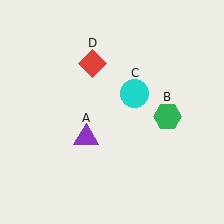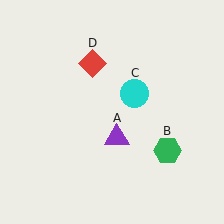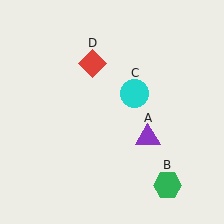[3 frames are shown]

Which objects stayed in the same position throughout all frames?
Cyan circle (object C) and red diamond (object D) remained stationary.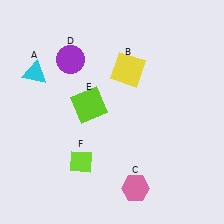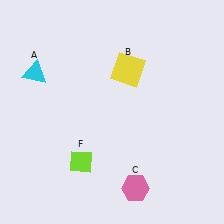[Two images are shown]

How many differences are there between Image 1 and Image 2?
There are 2 differences between the two images.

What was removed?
The lime square (E), the purple circle (D) were removed in Image 2.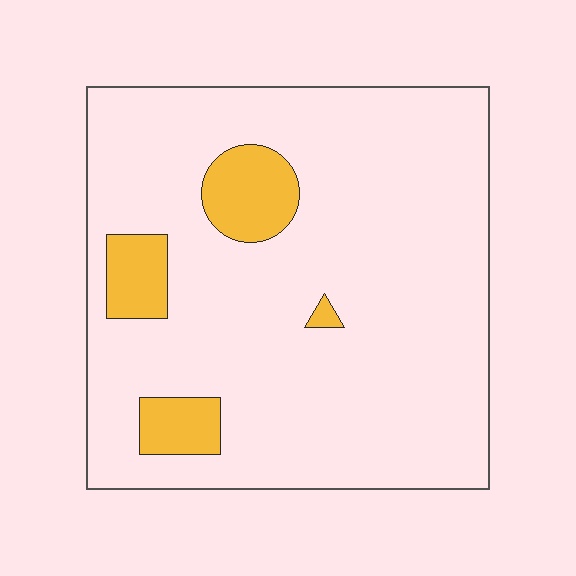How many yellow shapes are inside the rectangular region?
4.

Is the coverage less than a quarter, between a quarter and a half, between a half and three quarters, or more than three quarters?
Less than a quarter.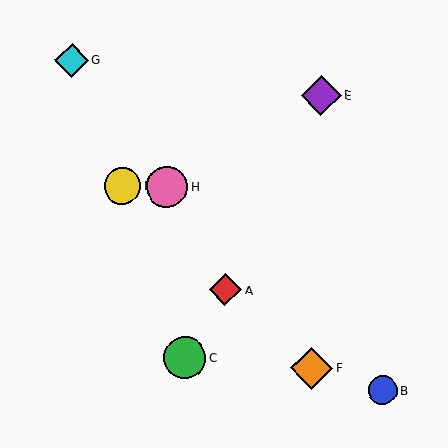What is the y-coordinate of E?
Object E is at y≈95.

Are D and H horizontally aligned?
Yes, both are at y≈186.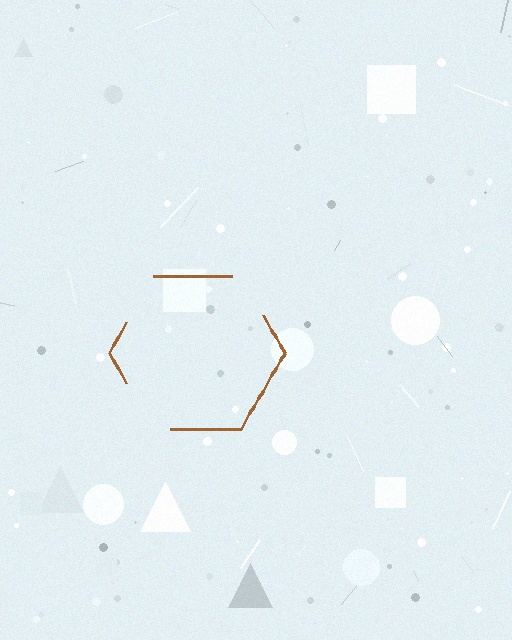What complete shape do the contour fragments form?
The contour fragments form a hexagon.